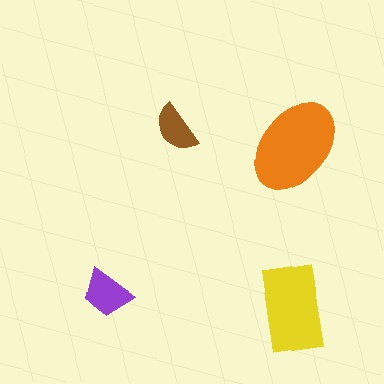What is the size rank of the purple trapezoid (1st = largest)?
3rd.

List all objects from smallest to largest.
The brown semicircle, the purple trapezoid, the yellow rectangle, the orange ellipse.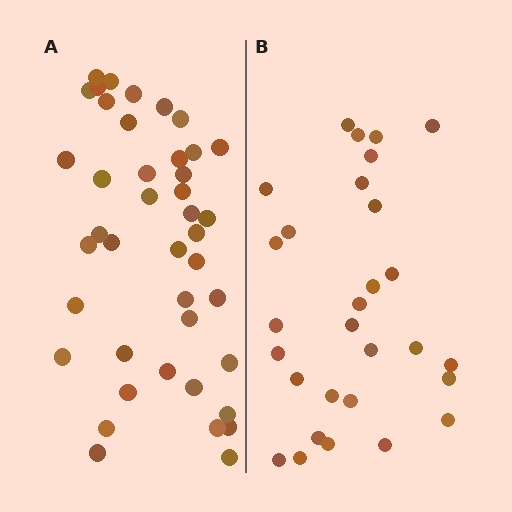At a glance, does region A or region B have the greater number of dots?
Region A (the left region) has more dots.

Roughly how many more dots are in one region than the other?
Region A has approximately 15 more dots than region B.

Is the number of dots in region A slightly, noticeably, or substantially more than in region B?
Region A has noticeably more, but not dramatically so. The ratio is roughly 1.4 to 1.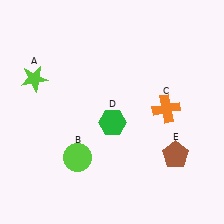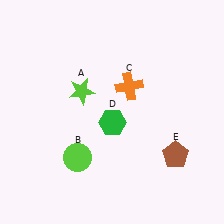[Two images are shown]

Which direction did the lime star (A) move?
The lime star (A) moved right.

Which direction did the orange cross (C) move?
The orange cross (C) moved left.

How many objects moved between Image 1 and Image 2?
2 objects moved between the two images.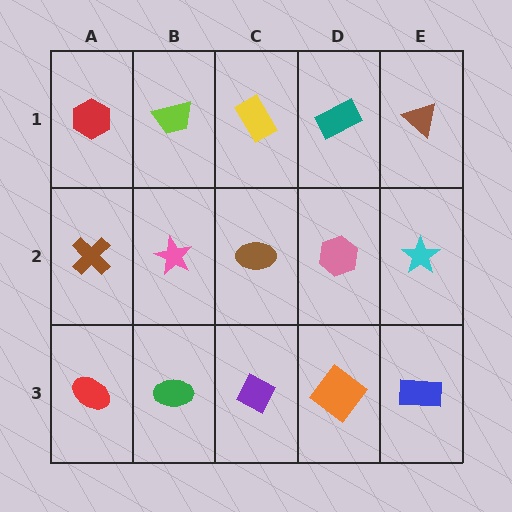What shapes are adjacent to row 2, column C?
A yellow rectangle (row 1, column C), a purple diamond (row 3, column C), a pink star (row 2, column B), a pink hexagon (row 2, column D).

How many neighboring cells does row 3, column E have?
2.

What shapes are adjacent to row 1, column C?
A brown ellipse (row 2, column C), a lime trapezoid (row 1, column B), a teal rectangle (row 1, column D).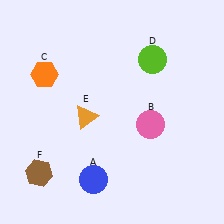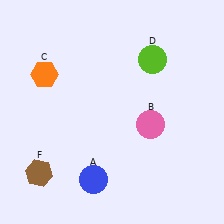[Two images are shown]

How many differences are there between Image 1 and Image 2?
There is 1 difference between the two images.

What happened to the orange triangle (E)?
The orange triangle (E) was removed in Image 2. It was in the bottom-left area of Image 1.